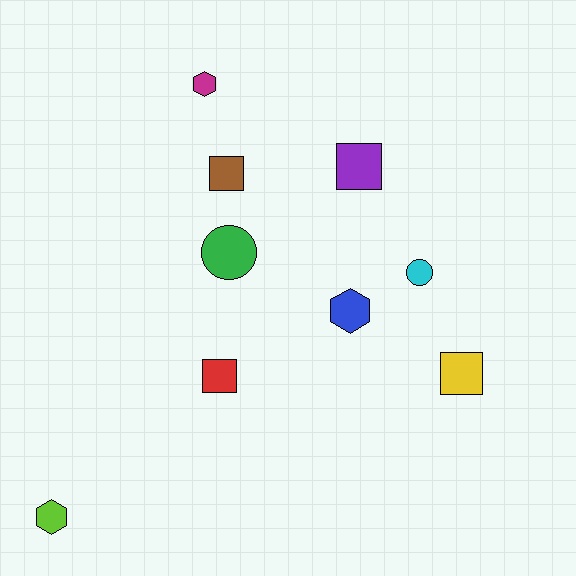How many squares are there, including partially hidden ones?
There are 4 squares.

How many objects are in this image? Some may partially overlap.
There are 9 objects.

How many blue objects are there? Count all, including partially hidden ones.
There is 1 blue object.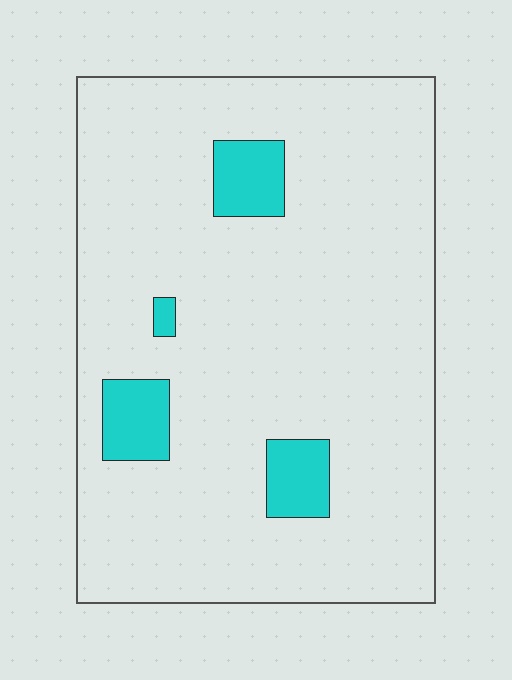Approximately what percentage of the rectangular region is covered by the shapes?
Approximately 10%.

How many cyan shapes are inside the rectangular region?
4.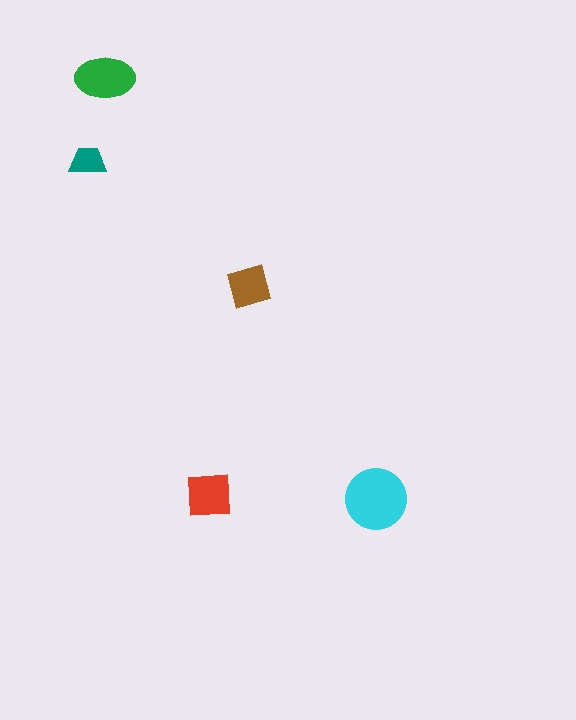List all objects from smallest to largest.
The teal trapezoid, the brown square, the red square, the green ellipse, the cyan circle.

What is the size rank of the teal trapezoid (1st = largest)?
5th.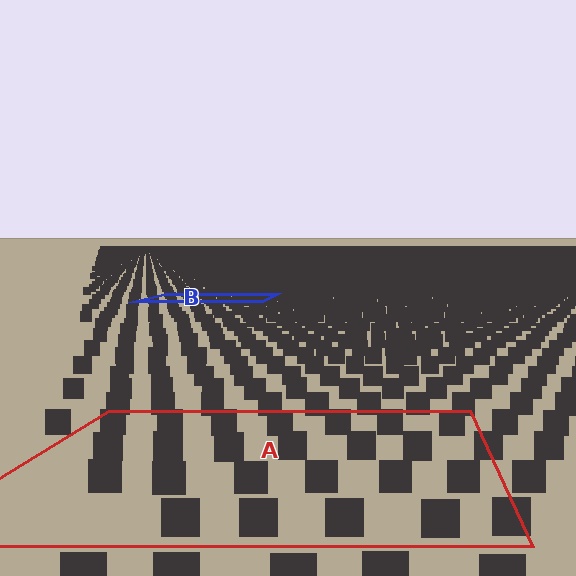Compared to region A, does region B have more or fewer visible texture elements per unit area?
Region B has more texture elements per unit area — they are packed more densely because it is farther away.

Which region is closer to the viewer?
Region A is closer. The texture elements there are larger and more spread out.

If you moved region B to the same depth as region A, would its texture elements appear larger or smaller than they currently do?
They would appear larger. At a closer depth, the same texture elements are projected at a bigger on-screen size.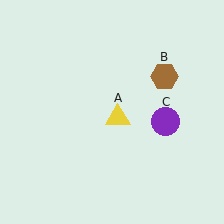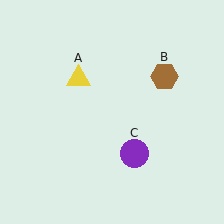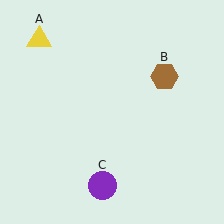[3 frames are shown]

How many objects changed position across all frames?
2 objects changed position: yellow triangle (object A), purple circle (object C).